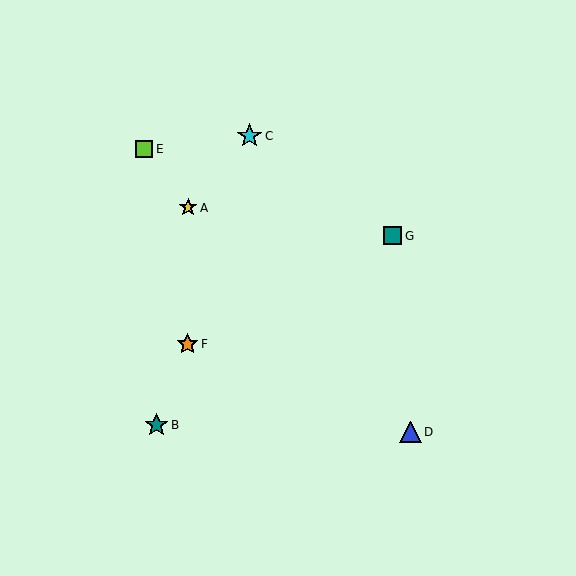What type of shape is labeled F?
Shape F is an orange star.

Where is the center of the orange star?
The center of the orange star is at (188, 344).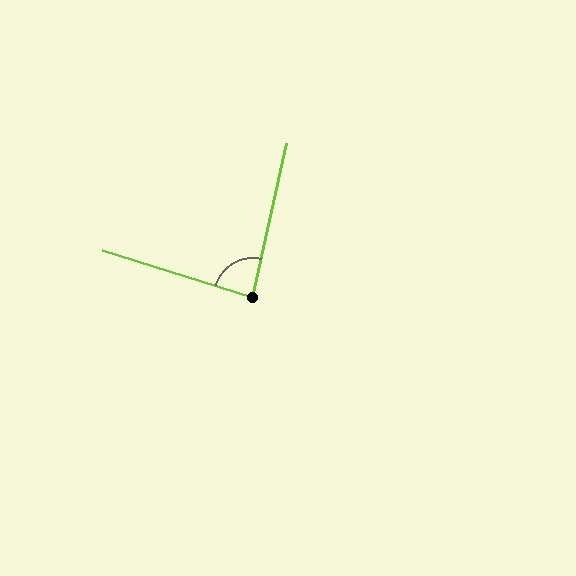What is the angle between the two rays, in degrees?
Approximately 85 degrees.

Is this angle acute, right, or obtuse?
It is approximately a right angle.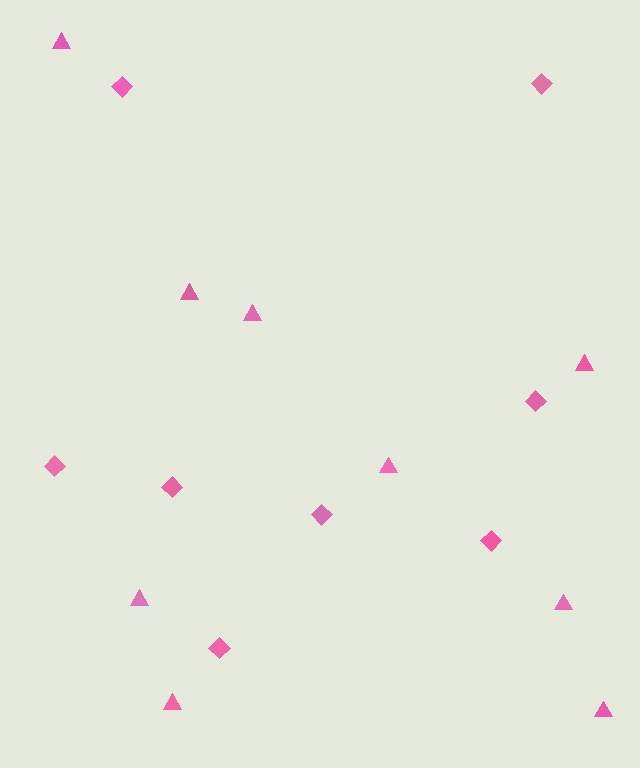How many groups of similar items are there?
There are 2 groups: one group of triangles (9) and one group of diamonds (8).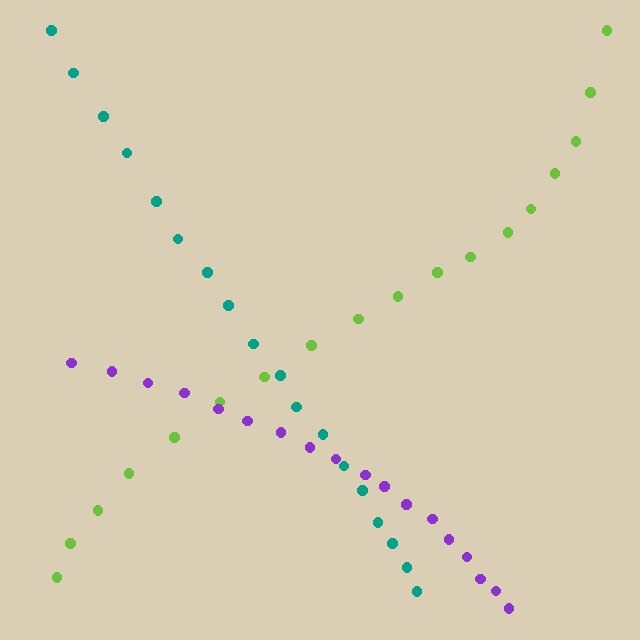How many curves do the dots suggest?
There are 3 distinct paths.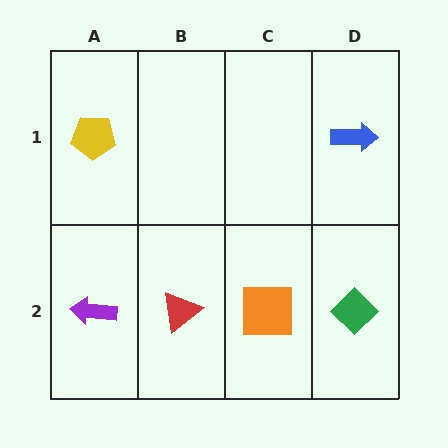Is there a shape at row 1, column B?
No, that cell is empty.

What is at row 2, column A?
A purple arrow.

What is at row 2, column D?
A green diamond.